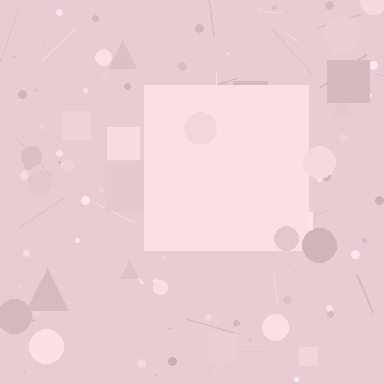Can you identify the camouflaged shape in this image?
The camouflaged shape is a square.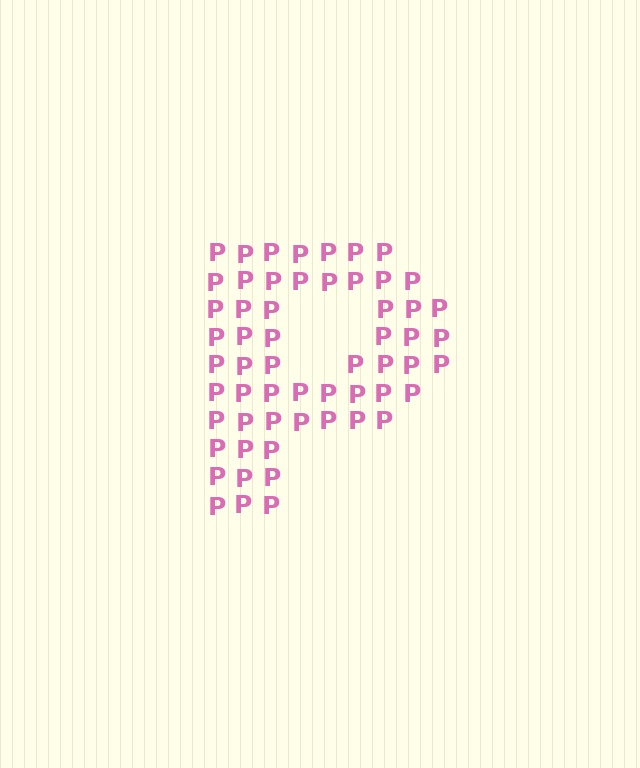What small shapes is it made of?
It is made of small letter P's.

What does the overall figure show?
The overall figure shows the letter P.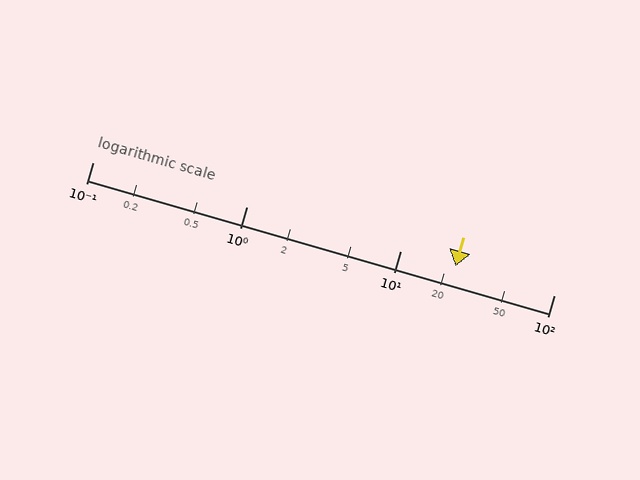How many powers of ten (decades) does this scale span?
The scale spans 3 decades, from 0.1 to 100.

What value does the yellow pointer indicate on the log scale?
The pointer indicates approximately 23.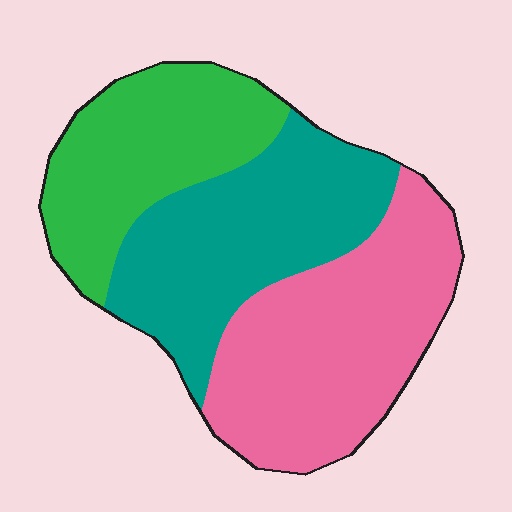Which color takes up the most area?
Pink, at roughly 40%.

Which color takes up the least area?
Green, at roughly 25%.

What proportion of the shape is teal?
Teal takes up about one third (1/3) of the shape.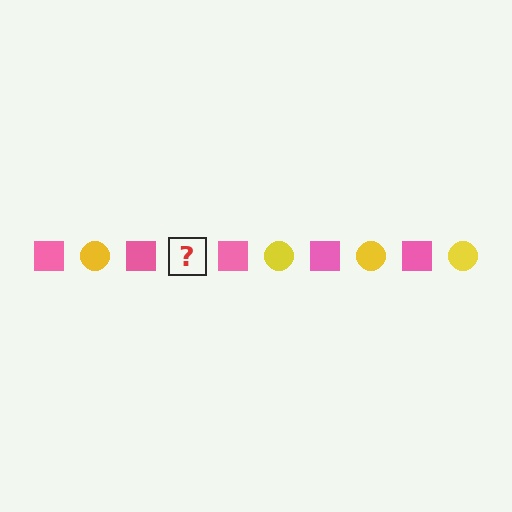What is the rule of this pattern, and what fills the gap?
The rule is that the pattern alternates between pink square and yellow circle. The gap should be filled with a yellow circle.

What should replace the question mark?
The question mark should be replaced with a yellow circle.